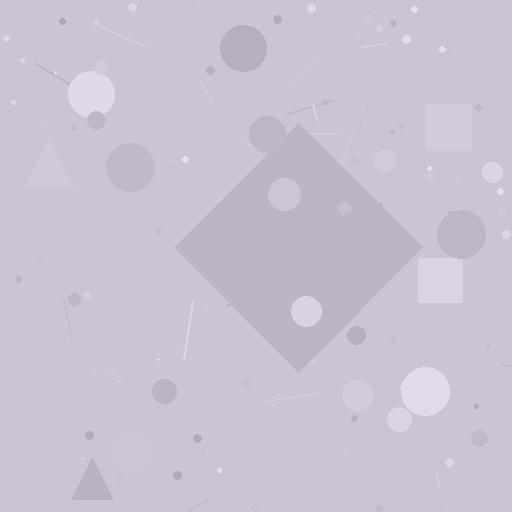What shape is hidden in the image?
A diamond is hidden in the image.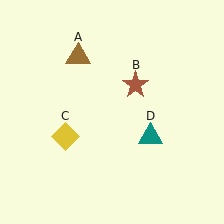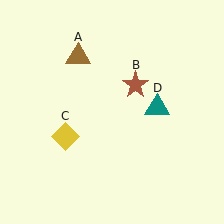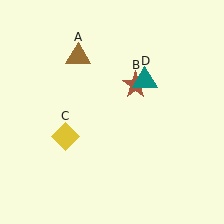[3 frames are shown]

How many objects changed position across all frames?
1 object changed position: teal triangle (object D).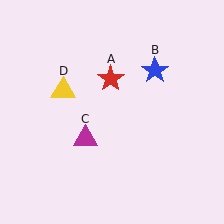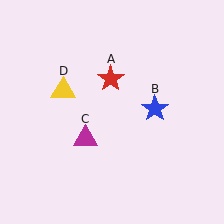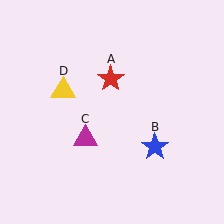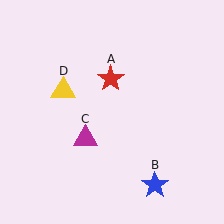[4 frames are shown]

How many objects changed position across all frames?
1 object changed position: blue star (object B).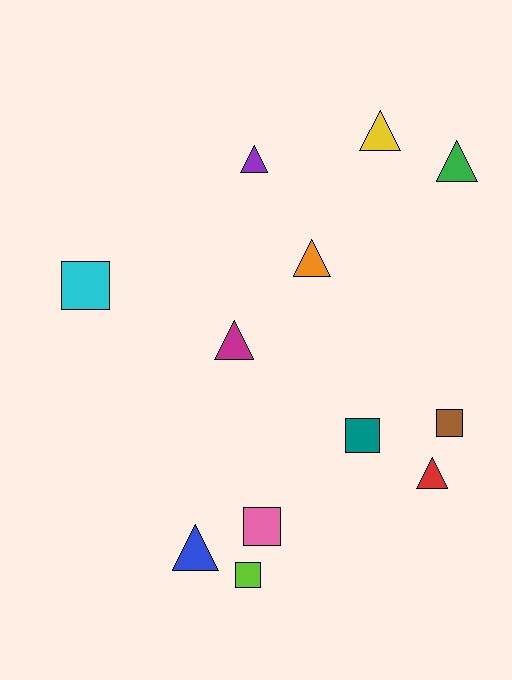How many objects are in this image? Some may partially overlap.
There are 12 objects.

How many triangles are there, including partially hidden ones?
There are 7 triangles.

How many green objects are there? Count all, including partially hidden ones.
There is 1 green object.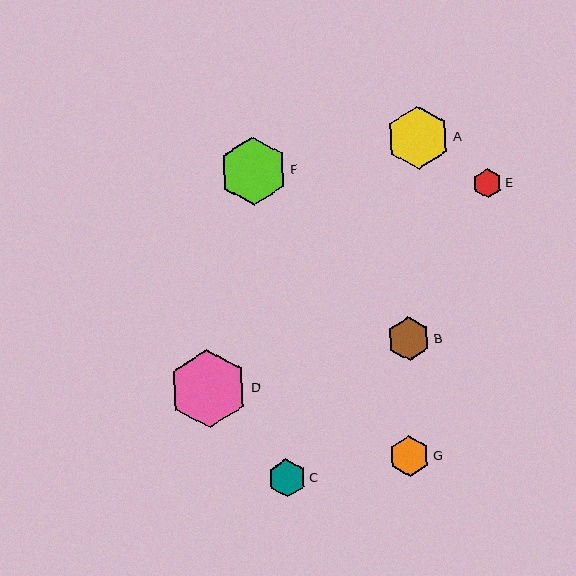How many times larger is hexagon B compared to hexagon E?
Hexagon B is approximately 1.5 times the size of hexagon E.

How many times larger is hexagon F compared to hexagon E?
Hexagon F is approximately 2.4 times the size of hexagon E.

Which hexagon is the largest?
Hexagon D is the largest with a size of approximately 78 pixels.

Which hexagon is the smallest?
Hexagon E is the smallest with a size of approximately 29 pixels.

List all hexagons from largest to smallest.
From largest to smallest: D, F, A, B, G, C, E.